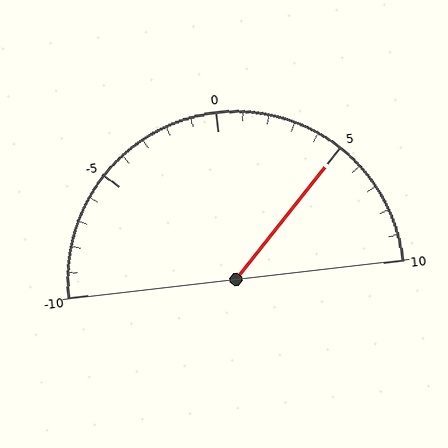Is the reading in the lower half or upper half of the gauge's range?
The reading is in the upper half of the range (-10 to 10).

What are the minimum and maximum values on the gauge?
The gauge ranges from -10 to 10.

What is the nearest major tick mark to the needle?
The nearest major tick mark is 5.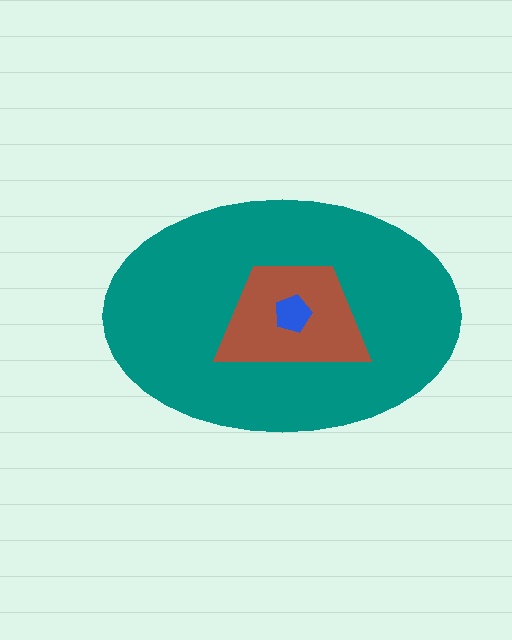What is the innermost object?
The blue pentagon.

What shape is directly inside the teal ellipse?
The brown trapezoid.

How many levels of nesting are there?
3.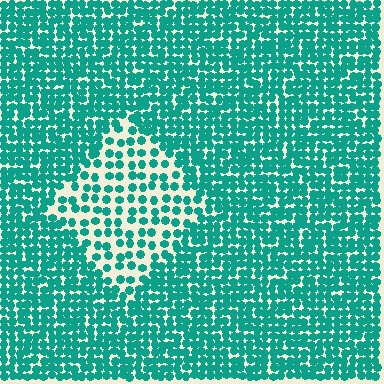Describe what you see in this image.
The image contains small teal elements arranged at two different densities. A diamond-shaped region is visible where the elements are less densely packed than the surrounding area.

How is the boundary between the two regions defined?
The boundary is defined by a change in element density (approximately 2.1x ratio). All elements are the same color, size, and shape.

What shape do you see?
I see a diamond.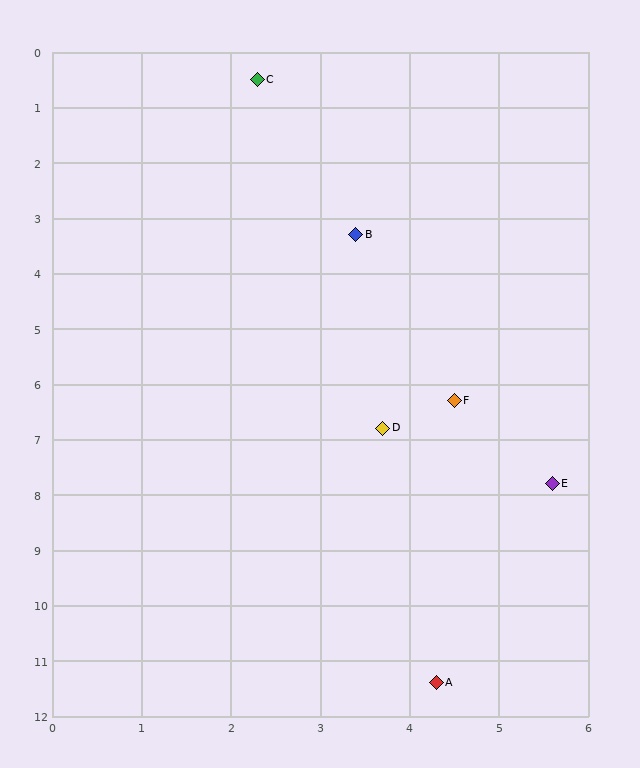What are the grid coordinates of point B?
Point B is at approximately (3.4, 3.3).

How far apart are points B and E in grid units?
Points B and E are about 5.0 grid units apart.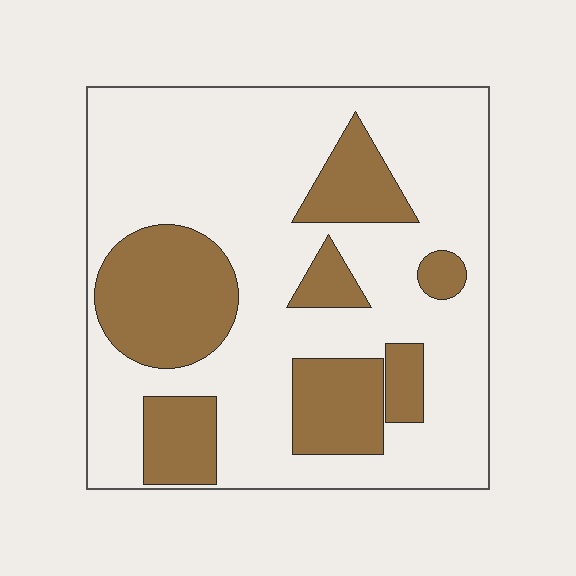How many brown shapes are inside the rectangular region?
7.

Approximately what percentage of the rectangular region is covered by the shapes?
Approximately 30%.